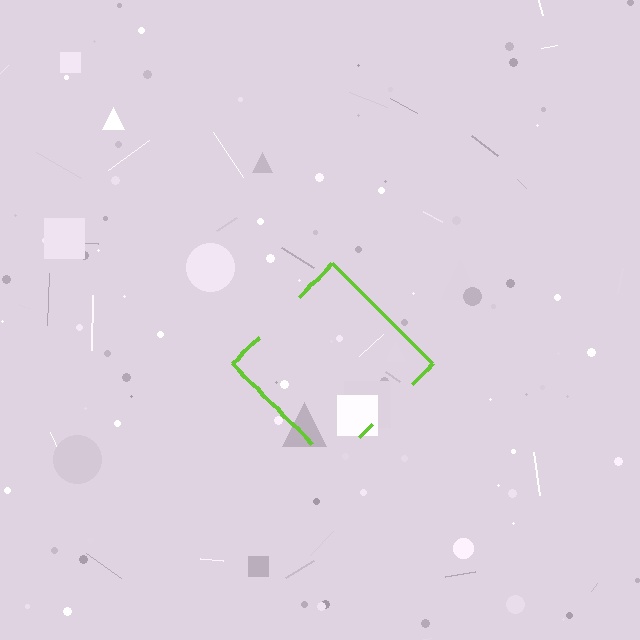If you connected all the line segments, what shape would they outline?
They would outline a diamond.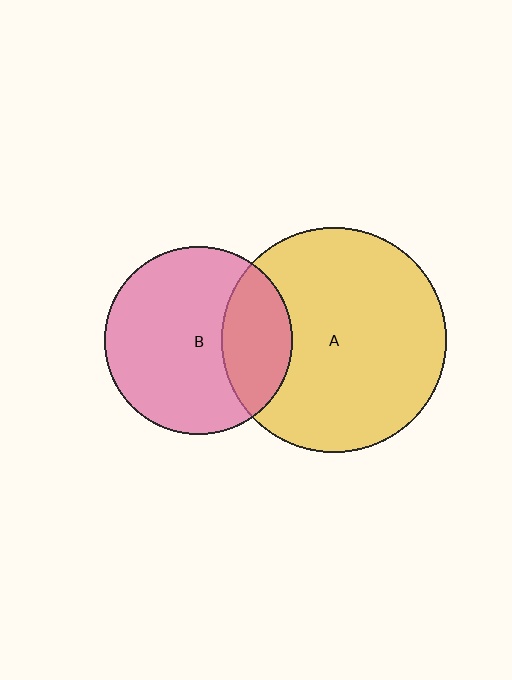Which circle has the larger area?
Circle A (yellow).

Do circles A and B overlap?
Yes.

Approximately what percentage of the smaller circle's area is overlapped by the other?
Approximately 30%.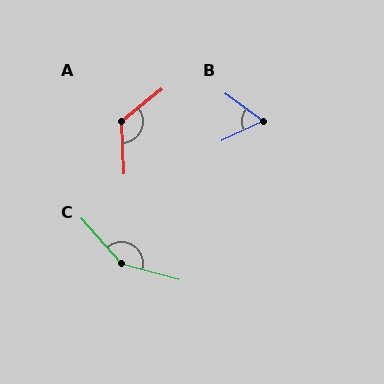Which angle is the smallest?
B, at approximately 61 degrees.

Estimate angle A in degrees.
Approximately 126 degrees.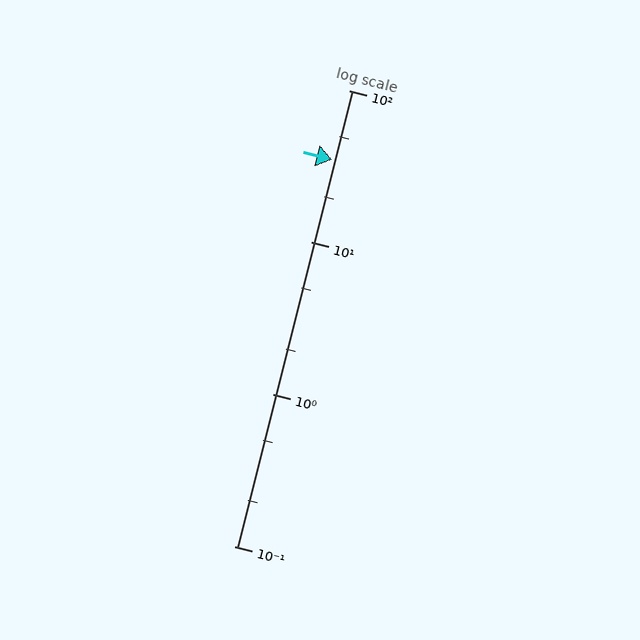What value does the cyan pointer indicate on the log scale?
The pointer indicates approximately 35.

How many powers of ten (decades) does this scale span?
The scale spans 3 decades, from 0.1 to 100.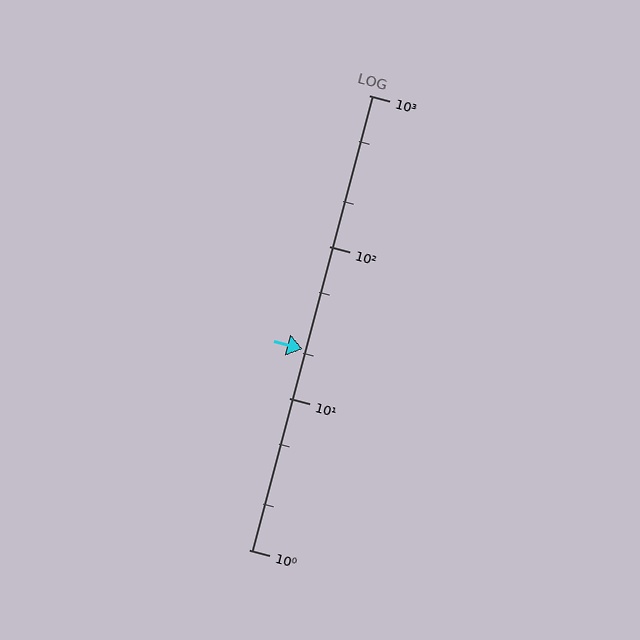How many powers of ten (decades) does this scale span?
The scale spans 3 decades, from 1 to 1000.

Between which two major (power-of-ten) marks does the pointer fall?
The pointer is between 10 and 100.